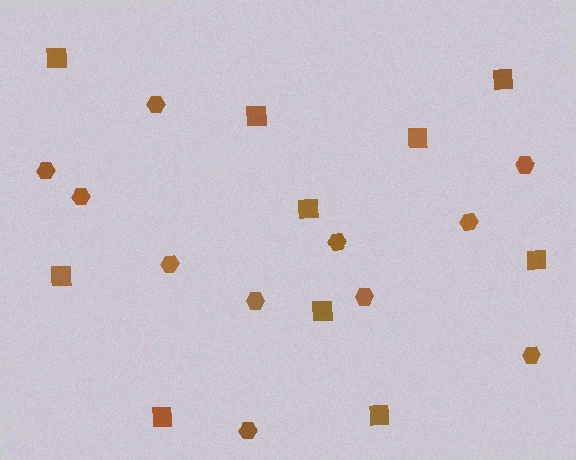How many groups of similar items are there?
There are 2 groups: one group of squares (10) and one group of hexagons (11).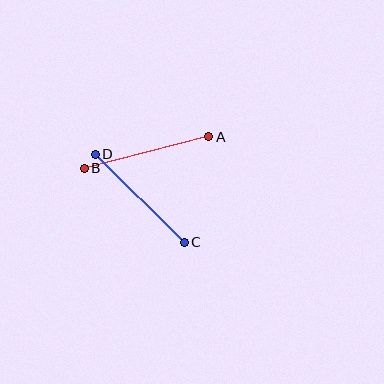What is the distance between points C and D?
The distance is approximately 125 pixels.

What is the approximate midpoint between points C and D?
The midpoint is at approximately (140, 198) pixels.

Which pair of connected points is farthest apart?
Points A and B are farthest apart.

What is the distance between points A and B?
The distance is approximately 128 pixels.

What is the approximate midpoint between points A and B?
The midpoint is at approximately (147, 153) pixels.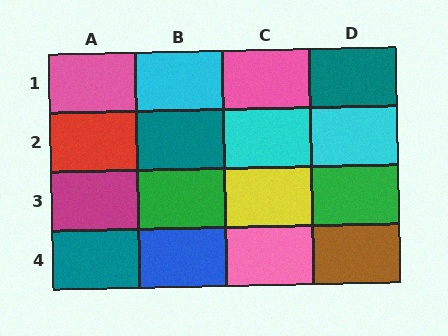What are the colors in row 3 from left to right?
Magenta, green, yellow, green.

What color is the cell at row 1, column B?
Cyan.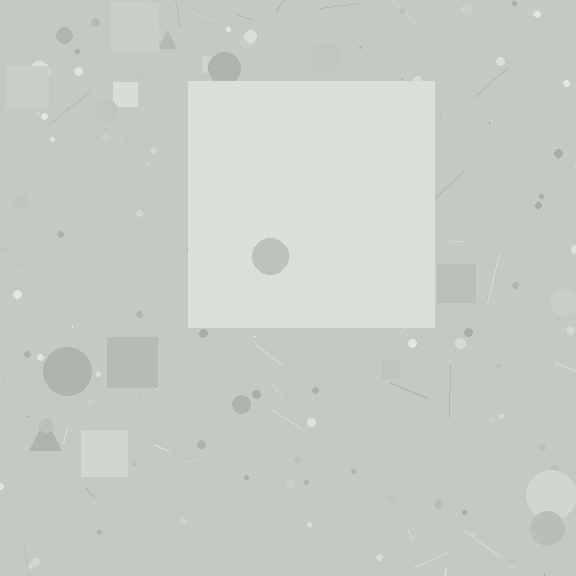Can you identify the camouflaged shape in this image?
The camouflaged shape is a square.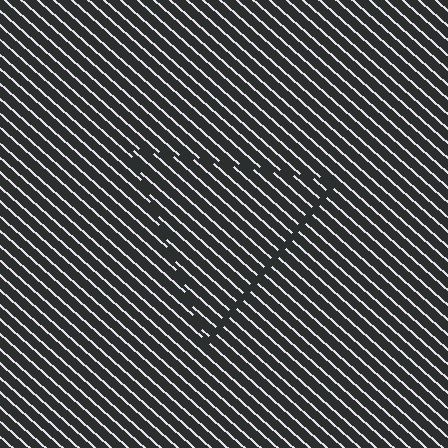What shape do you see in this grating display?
An illusory triangle. The interior of the shape contains the same grating, shifted by half a period — the contour is defined by the phase discontinuity where line-ends from the inner and outer gratings abut.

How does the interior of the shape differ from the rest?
The interior of the shape contains the same grating, shifted by half a period — the contour is defined by the phase discontinuity where line-ends from the inner and outer gratings abut.